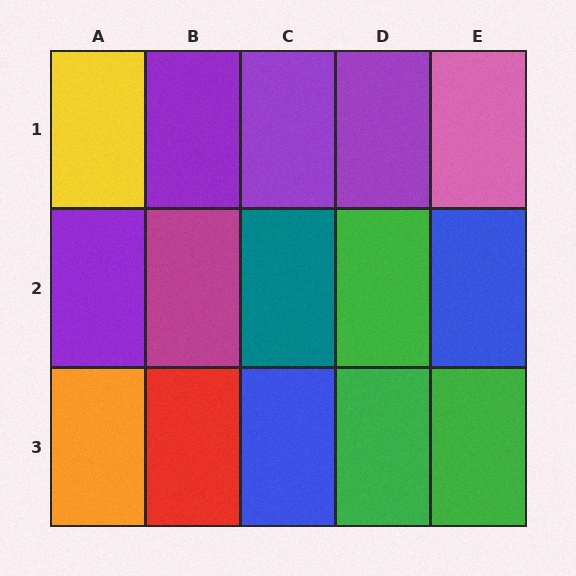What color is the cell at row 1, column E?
Pink.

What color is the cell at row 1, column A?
Yellow.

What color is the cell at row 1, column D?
Purple.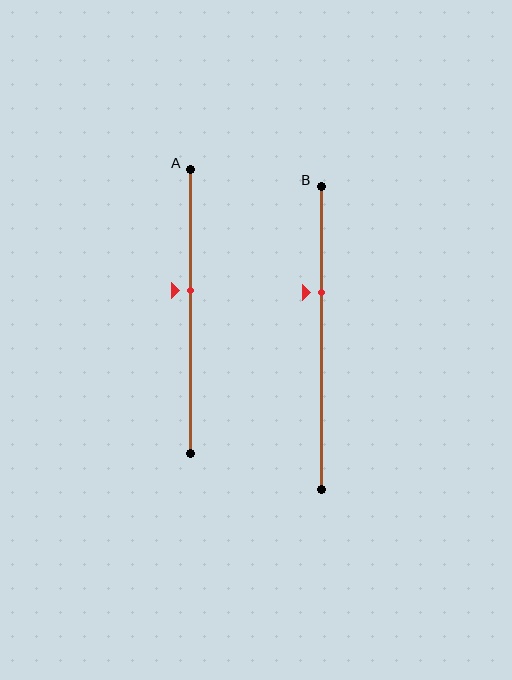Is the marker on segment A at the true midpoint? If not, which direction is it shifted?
No, the marker on segment A is shifted upward by about 8% of the segment length.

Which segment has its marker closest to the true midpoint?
Segment A has its marker closest to the true midpoint.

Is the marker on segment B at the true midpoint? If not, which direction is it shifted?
No, the marker on segment B is shifted upward by about 15% of the segment length.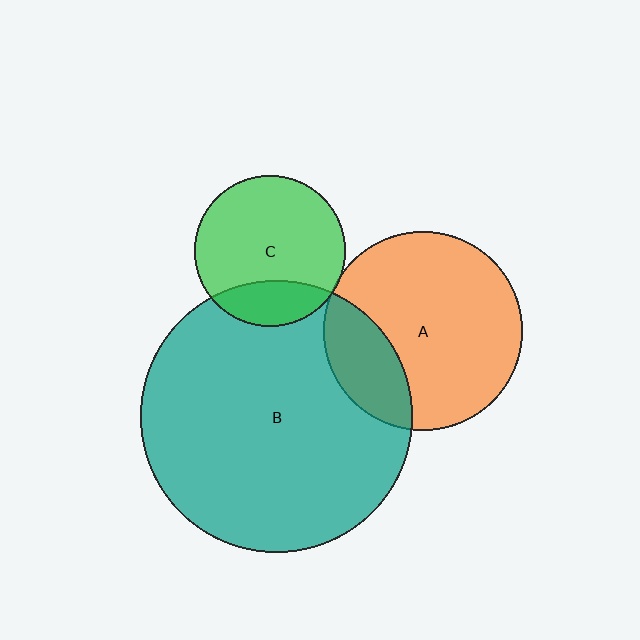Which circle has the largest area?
Circle B (teal).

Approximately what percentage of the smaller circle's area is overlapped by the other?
Approximately 20%.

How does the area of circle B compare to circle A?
Approximately 1.9 times.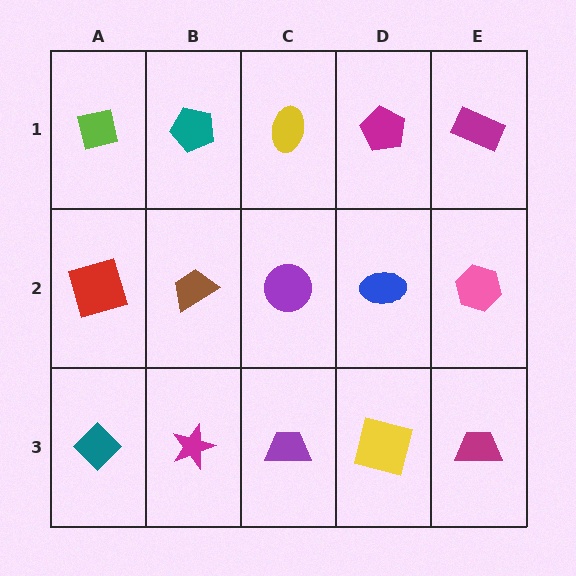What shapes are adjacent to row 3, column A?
A red square (row 2, column A), a magenta star (row 3, column B).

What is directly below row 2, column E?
A magenta trapezoid.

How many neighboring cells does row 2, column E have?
3.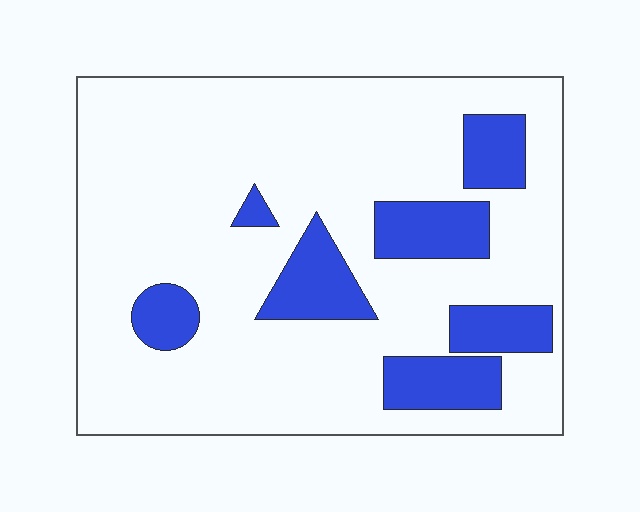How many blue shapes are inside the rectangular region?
7.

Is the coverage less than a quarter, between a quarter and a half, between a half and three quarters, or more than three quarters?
Less than a quarter.